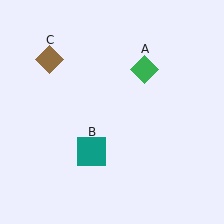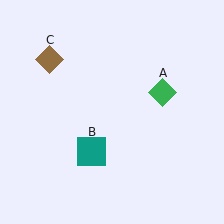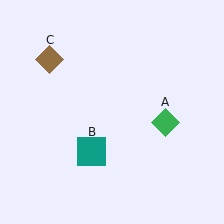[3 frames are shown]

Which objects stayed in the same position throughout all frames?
Teal square (object B) and brown diamond (object C) remained stationary.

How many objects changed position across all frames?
1 object changed position: green diamond (object A).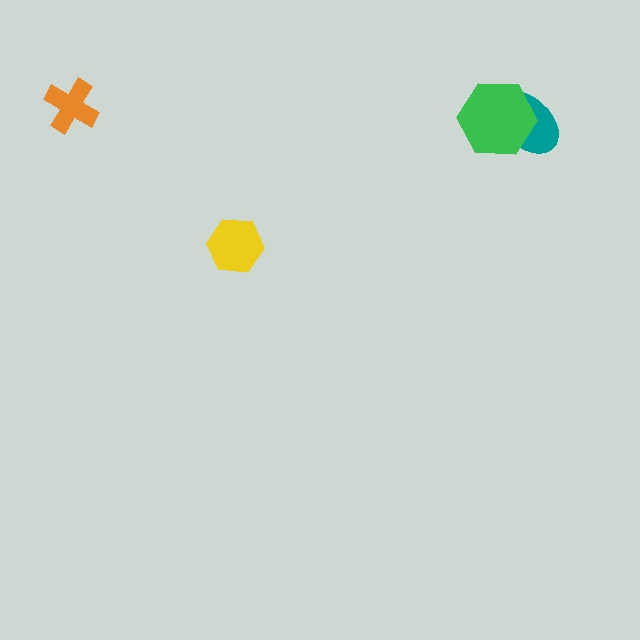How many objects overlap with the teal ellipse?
1 object overlaps with the teal ellipse.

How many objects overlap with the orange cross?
0 objects overlap with the orange cross.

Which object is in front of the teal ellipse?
The green hexagon is in front of the teal ellipse.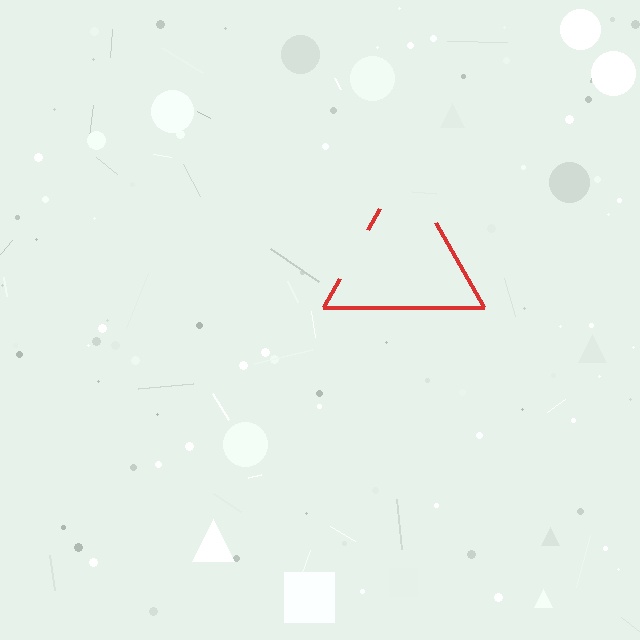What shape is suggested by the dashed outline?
The dashed outline suggests a triangle.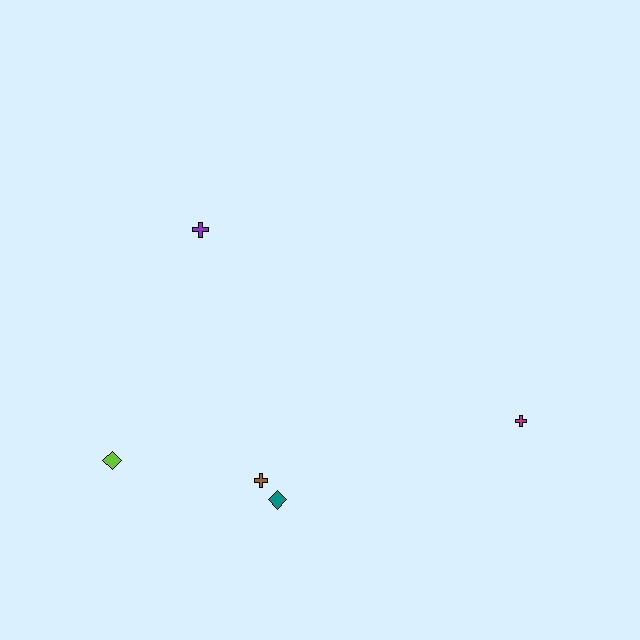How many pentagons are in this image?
There are no pentagons.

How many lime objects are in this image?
There is 1 lime object.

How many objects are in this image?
There are 5 objects.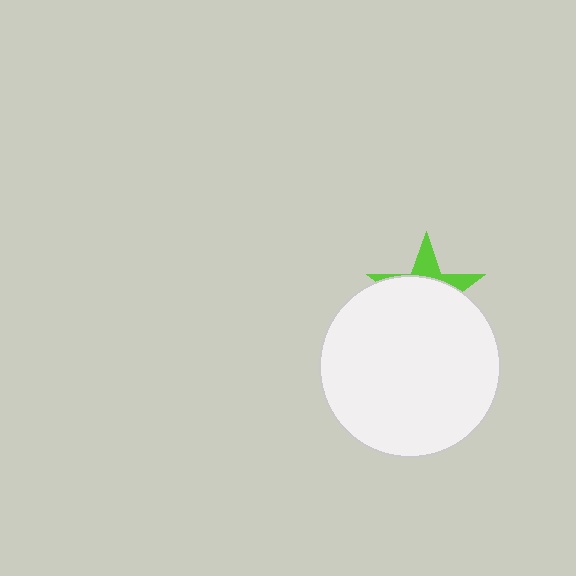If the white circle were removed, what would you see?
You would see the complete lime star.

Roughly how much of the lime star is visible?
A small part of it is visible (roughly 30%).